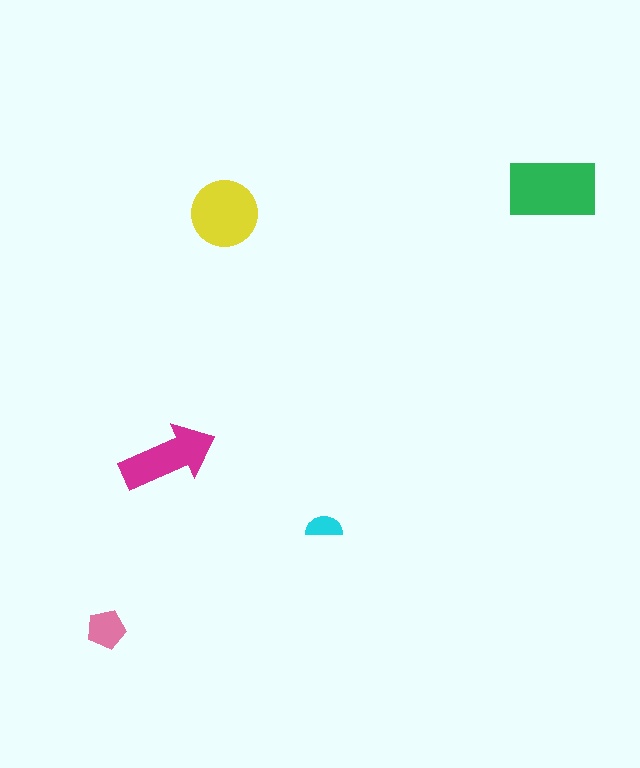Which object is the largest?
The green rectangle.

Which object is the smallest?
The cyan semicircle.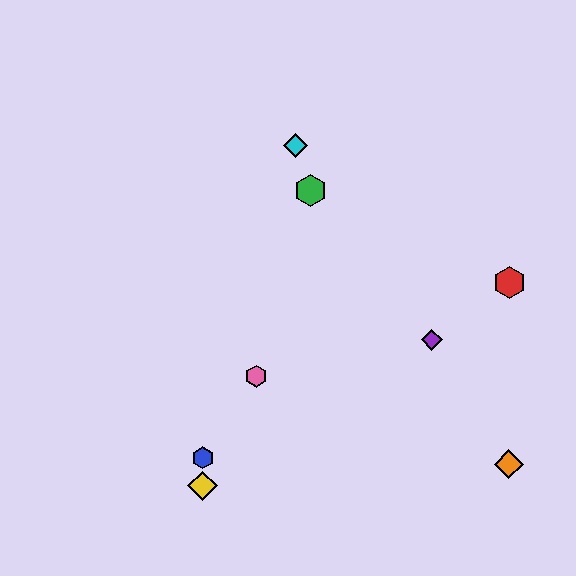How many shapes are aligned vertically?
2 shapes (the blue hexagon, the yellow diamond) are aligned vertically.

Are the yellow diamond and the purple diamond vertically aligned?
No, the yellow diamond is at x≈203 and the purple diamond is at x≈432.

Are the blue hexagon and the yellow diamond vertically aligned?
Yes, both are at x≈203.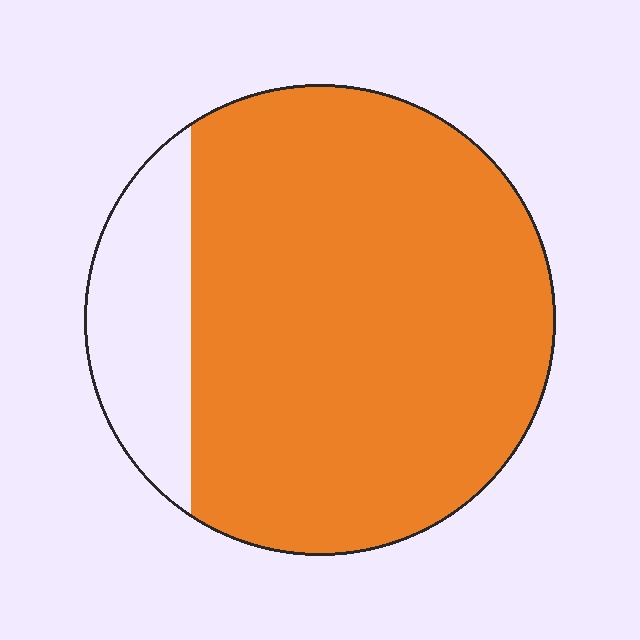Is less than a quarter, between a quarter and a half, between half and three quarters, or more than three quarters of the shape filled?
More than three quarters.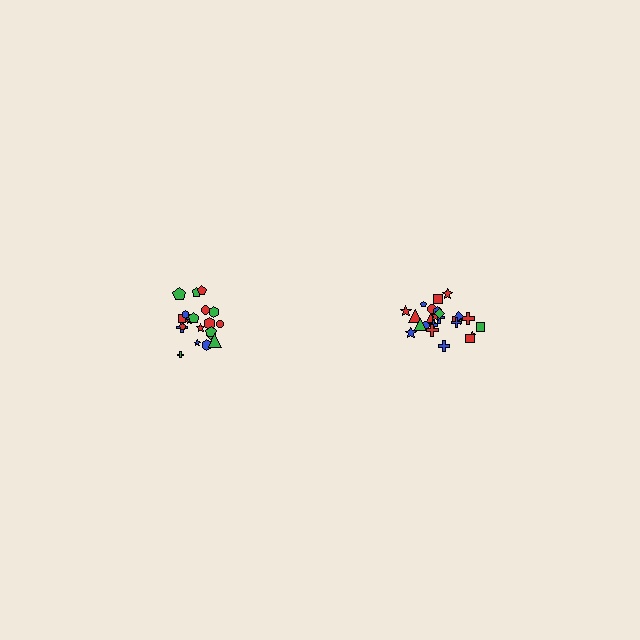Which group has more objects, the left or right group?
The right group.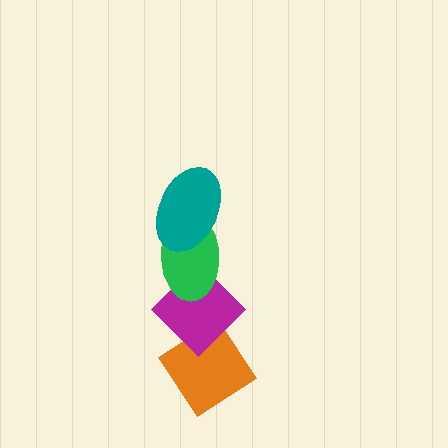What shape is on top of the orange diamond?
The magenta diamond is on top of the orange diamond.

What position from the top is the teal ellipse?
The teal ellipse is 1st from the top.